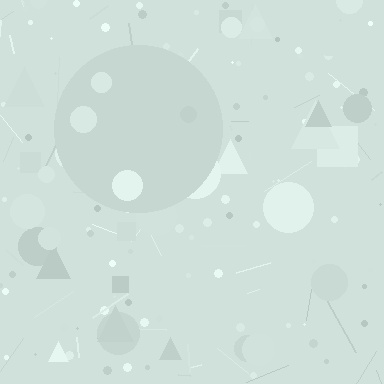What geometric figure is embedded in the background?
A circle is embedded in the background.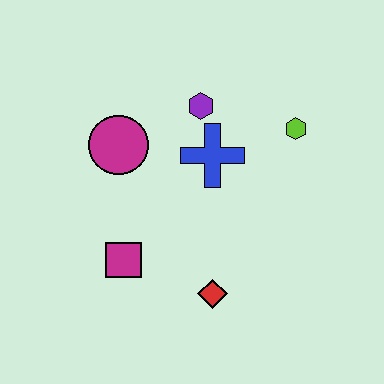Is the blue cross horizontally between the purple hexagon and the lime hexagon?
Yes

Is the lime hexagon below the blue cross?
No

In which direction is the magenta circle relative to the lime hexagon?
The magenta circle is to the left of the lime hexagon.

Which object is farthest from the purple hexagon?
The red diamond is farthest from the purple hexagon.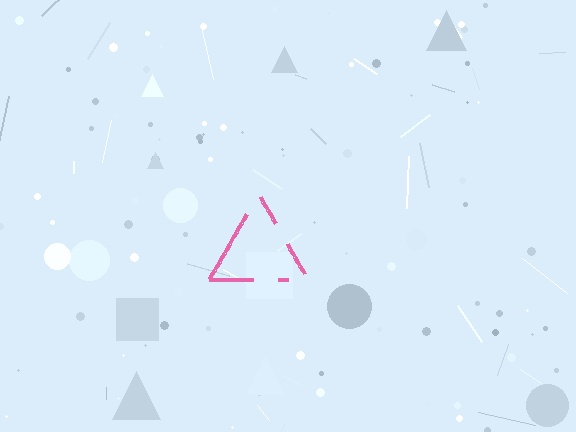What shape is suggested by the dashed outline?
The dashed outline suggests a triangle.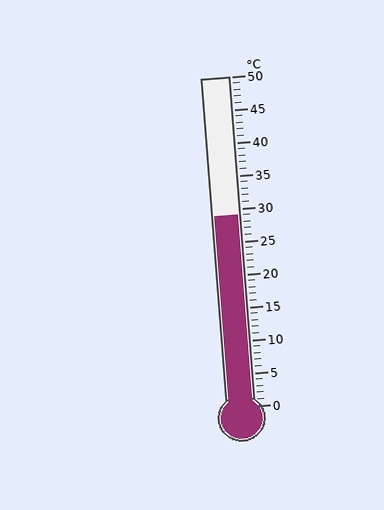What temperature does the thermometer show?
The thermometer shows approximately 29°C.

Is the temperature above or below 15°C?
The temperature is above 15°C.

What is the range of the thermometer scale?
The thermometer scale ranges from 0°C to 50°C.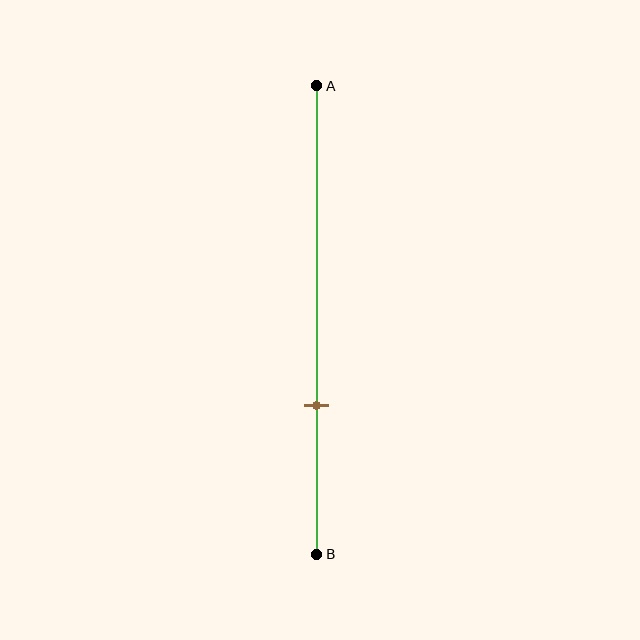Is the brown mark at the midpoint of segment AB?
No, the mark is at about 70% from A, not at the 50% midpoint.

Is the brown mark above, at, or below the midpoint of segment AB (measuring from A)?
The brown mark is below the midpoint of segment AB.